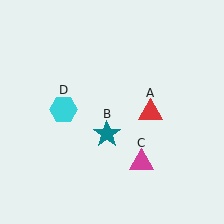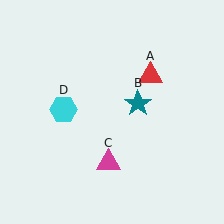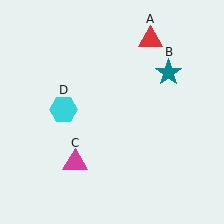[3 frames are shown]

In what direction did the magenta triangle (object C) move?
The magenta triangle (object C) moved left.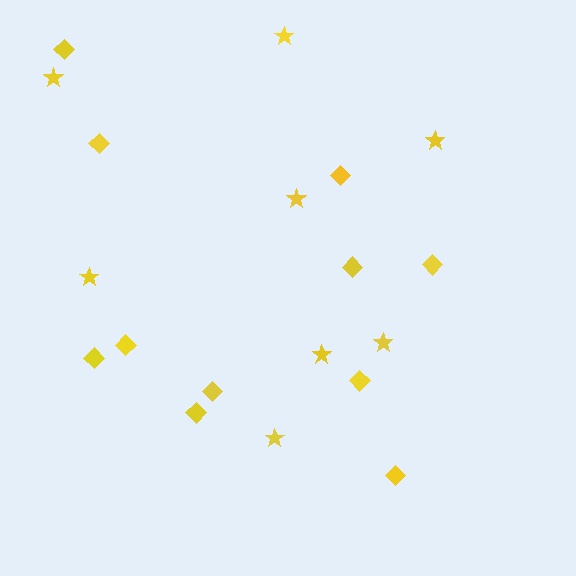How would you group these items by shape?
There are 2 groups: one group of stars (8) and one group of diamonds (11).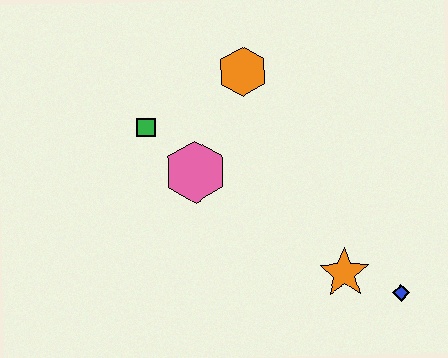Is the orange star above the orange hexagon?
No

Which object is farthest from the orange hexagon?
The blue diamond is farthest from the orange hexagon.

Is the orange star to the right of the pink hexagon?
Yes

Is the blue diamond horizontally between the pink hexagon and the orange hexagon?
No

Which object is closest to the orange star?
The blue diamond is closest to the orange star.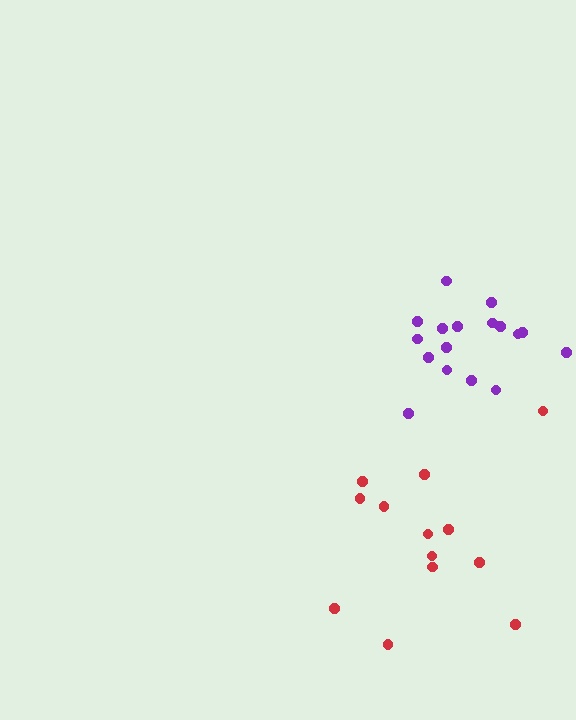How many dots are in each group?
Group 1: 13 dots, Group 2: 17 dots (30 total).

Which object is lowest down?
The red cluster is bottommost.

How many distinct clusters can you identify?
There are 2 distinct clusters.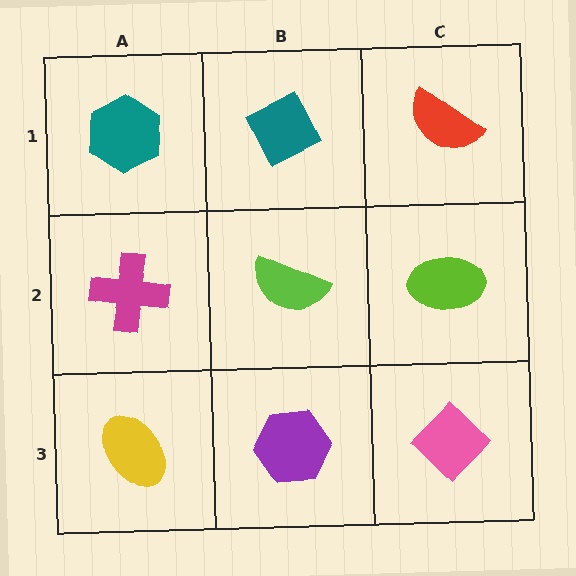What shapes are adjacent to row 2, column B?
A teal diamond (row 1, column B), a purple hexagon (row 3, column B), a magenta cross (row 2, column A), a lime ellipse (row 2, column C).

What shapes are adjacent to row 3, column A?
A magenta cross (row 2, column A), a purple hexagon (row 3, column B).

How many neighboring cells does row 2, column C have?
3.